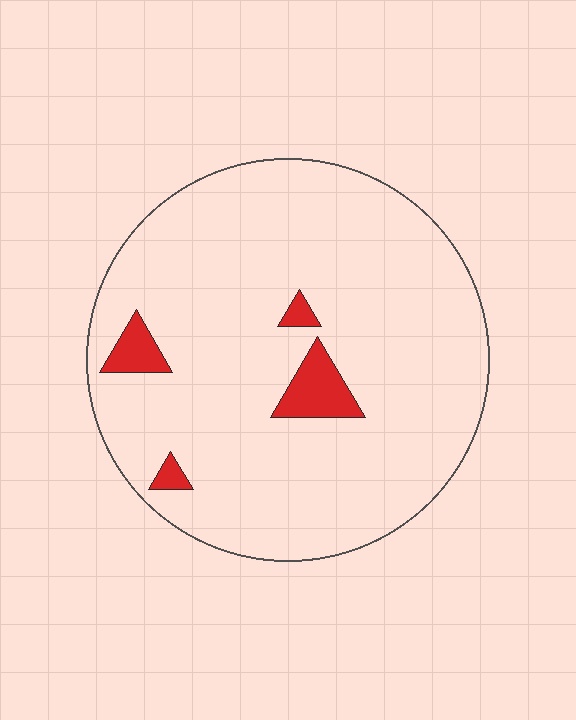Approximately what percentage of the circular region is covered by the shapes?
Approximately 5%.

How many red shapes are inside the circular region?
4.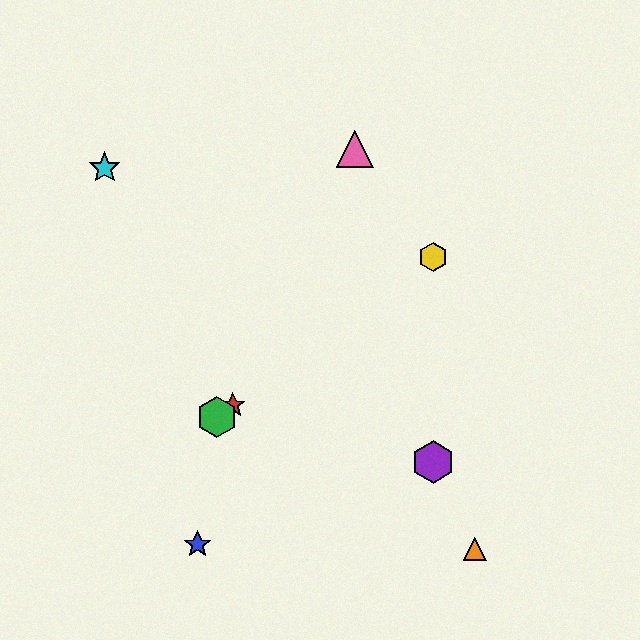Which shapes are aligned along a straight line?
The red star, the green hexagon, the yellow hexagon are aligned along a straight line.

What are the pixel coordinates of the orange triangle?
The orange triangle is at (475, 549).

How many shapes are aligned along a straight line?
3 shapes (the red star, the green hexagon, the yellow hexagon) are aligned along a straight line.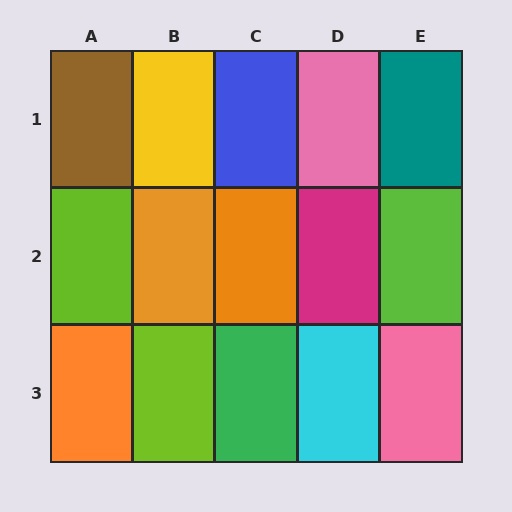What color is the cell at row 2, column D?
Magenta.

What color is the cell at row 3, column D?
Cyan.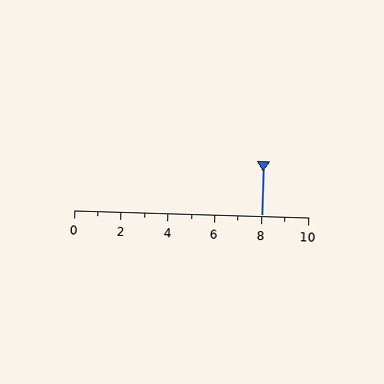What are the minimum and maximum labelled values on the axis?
The axis runs from 0 to 10.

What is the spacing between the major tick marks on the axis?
The major ticks are spaced 2 apart.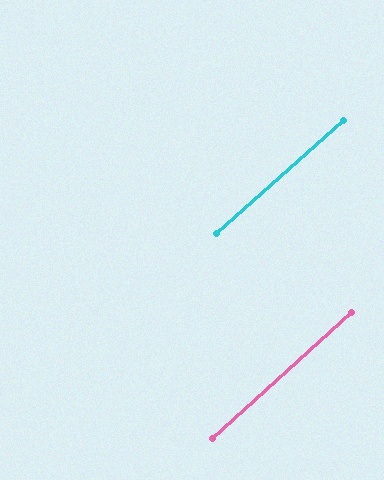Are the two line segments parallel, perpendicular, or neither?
Parallel — their directions differ by only 0.3°.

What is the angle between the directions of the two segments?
Approximately 0 degrees.